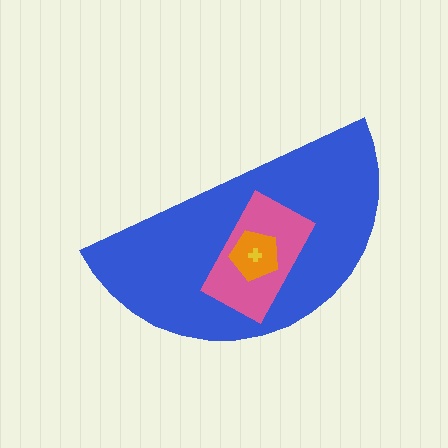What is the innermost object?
The yellow cross.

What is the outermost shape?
The blue semicircle.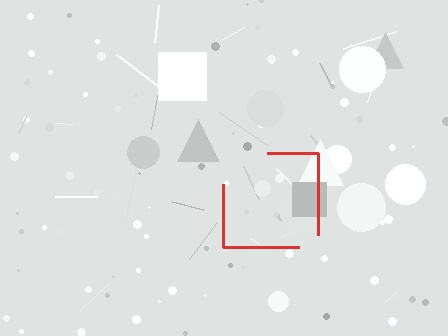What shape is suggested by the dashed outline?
The dashed outline suggests a square.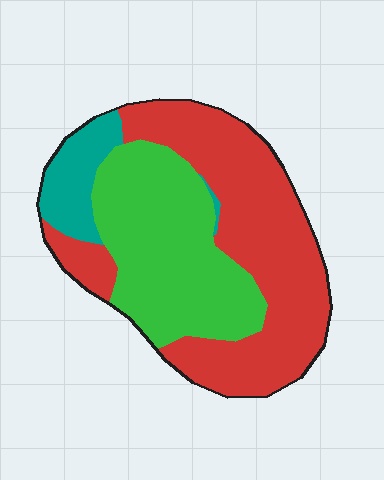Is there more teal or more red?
Red.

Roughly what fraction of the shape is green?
Green takes up between a third and a half of the shape.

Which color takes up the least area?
Teal, at roughly 10%.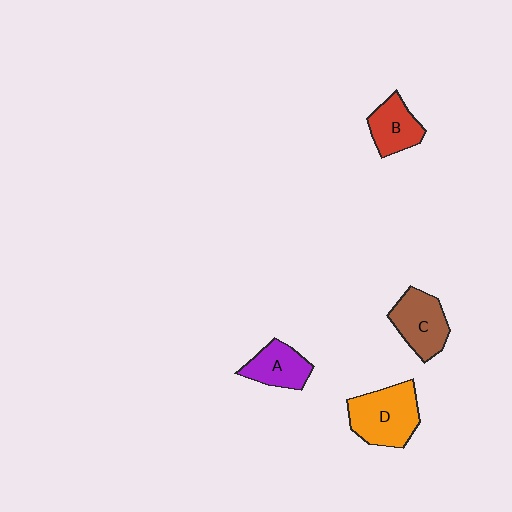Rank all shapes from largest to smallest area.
From largest to smallest: D (orange), C (brown), A (purple), B (red).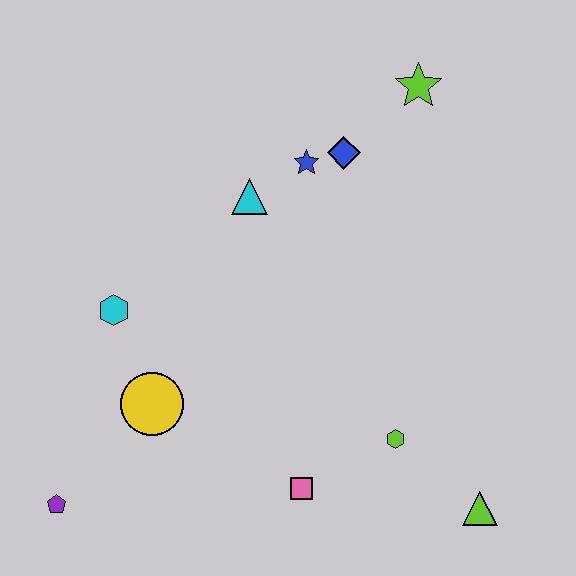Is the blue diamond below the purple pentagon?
No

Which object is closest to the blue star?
The blue diamond is closest to the blue star.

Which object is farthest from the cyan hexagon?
The lime triangle is farthest from the cyan hexagon.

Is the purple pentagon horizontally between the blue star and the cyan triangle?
No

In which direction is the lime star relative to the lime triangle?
The lime star is above the lime triangle.